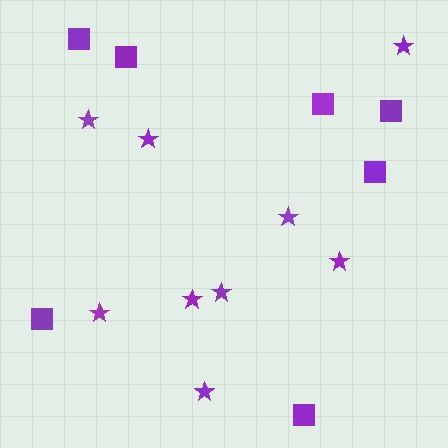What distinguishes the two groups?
There are 2 groups: one group of stars (9) and one group of squares (7).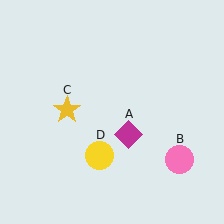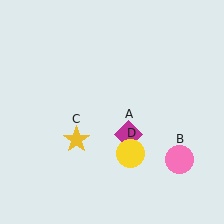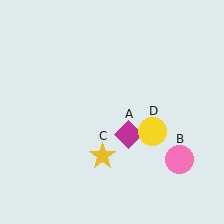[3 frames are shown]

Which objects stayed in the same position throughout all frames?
Magenta diamond (object A) and pink circle (object B) remained stationary.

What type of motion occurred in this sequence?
The yellow star (object C), yellow circle (object D) rotated counterclockwise around the center of the scene.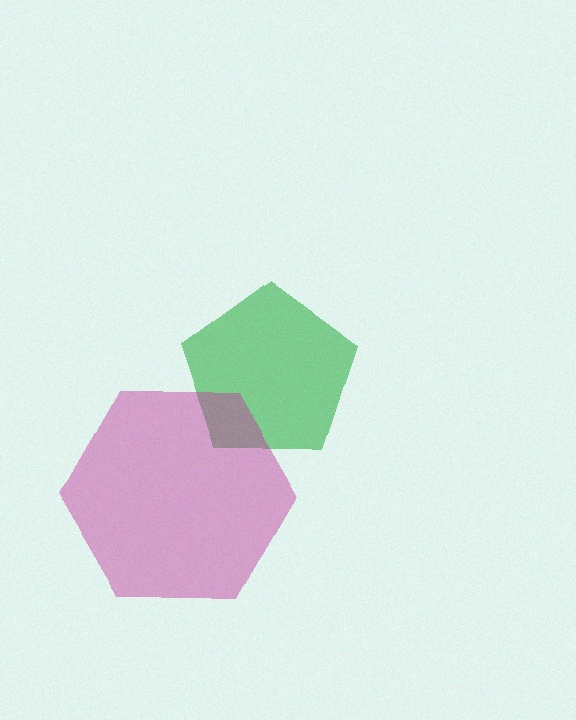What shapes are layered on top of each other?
The layered shapes are: a green pentagon, a magenta hexagon.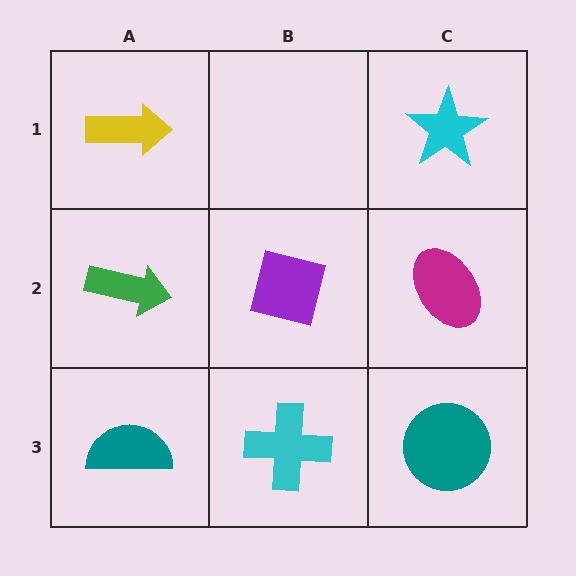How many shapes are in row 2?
3 shapes.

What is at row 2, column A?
A green arrow.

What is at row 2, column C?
A magenta ellipse.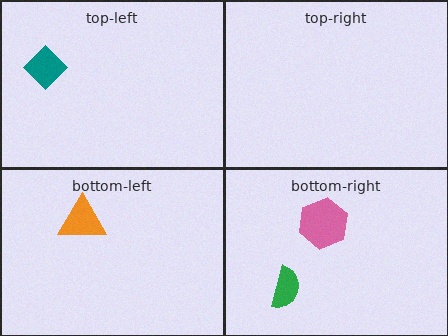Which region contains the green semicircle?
The bottom-right region.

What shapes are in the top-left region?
The teal diamond.